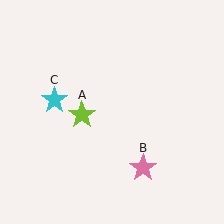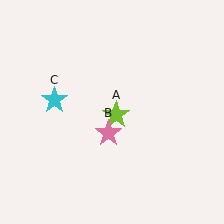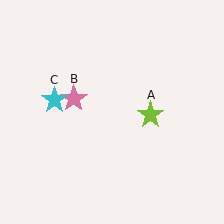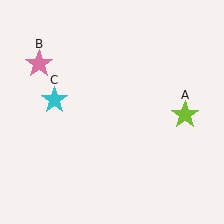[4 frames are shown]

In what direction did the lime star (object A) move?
The lime star (object A) moved right.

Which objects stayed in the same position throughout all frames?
Cyan star (object C) remained stationary.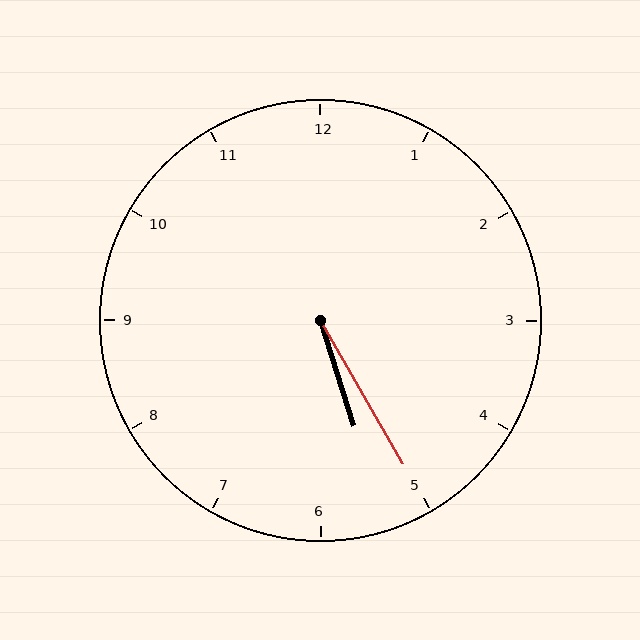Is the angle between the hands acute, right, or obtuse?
It is acute.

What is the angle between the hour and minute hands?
Approximately 12 degrees.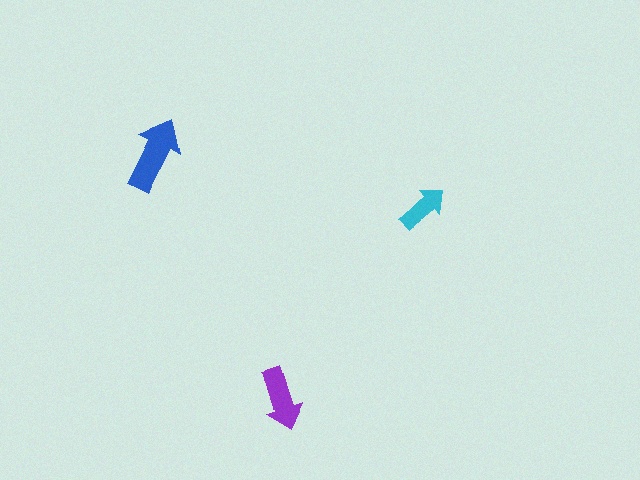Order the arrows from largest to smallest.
the blue one, the purple one, the cyan one.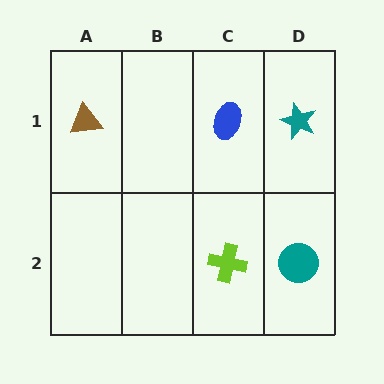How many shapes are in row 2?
2 shapes.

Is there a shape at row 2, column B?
No, that cell is empty.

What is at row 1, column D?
A teal star.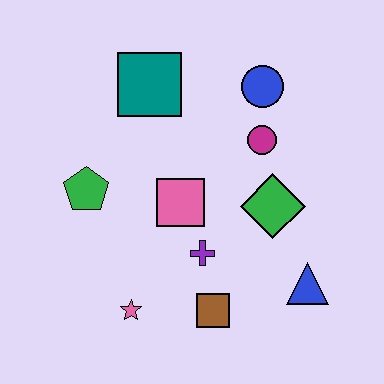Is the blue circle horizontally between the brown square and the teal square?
No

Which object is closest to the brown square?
The purple cross is closest to the brown square.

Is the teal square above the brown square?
Yes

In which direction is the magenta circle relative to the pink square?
The magenta circle is to the right of the pink square.